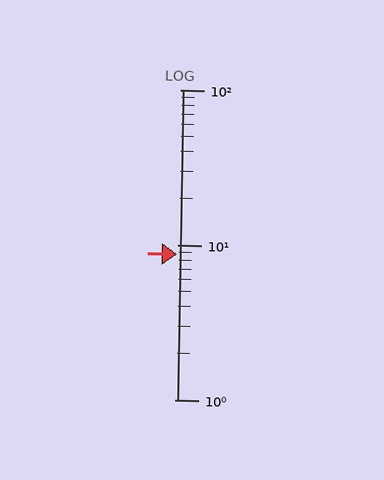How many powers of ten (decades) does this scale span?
The scale spans 2 decades, from 1 to 100.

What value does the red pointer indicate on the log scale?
The pointer indicates approximately 8.7.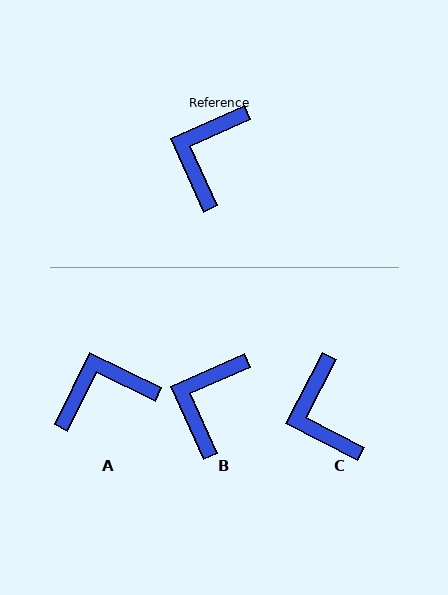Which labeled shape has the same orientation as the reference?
B.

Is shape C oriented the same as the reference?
No, it is off by about 38 degrees.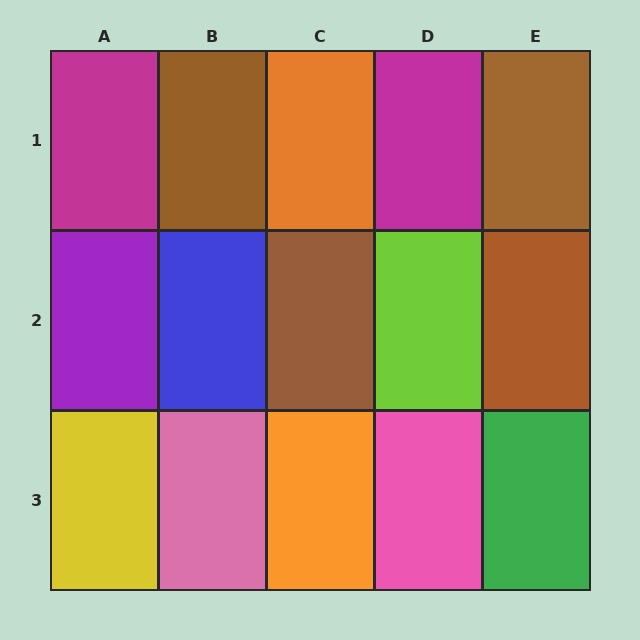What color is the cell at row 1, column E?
Brown.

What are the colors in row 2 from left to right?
Purple, blue, brown, lime, brown.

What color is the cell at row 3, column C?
Orange.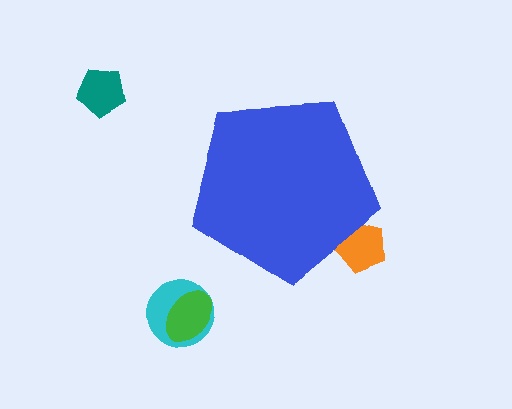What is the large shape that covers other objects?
A blue pentagon.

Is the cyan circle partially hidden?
No, the cyan circle is fully visible.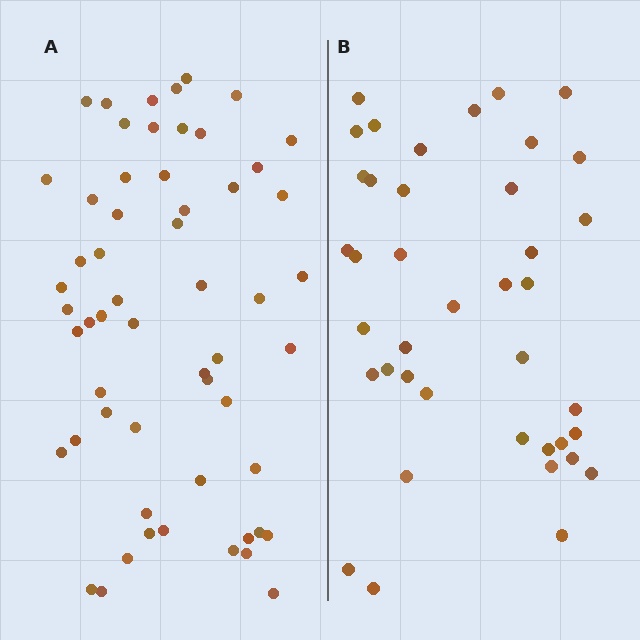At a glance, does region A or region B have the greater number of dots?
Region A (the left region) has more dots.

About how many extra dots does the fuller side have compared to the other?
Region A has approximately 15 more dots than region B.